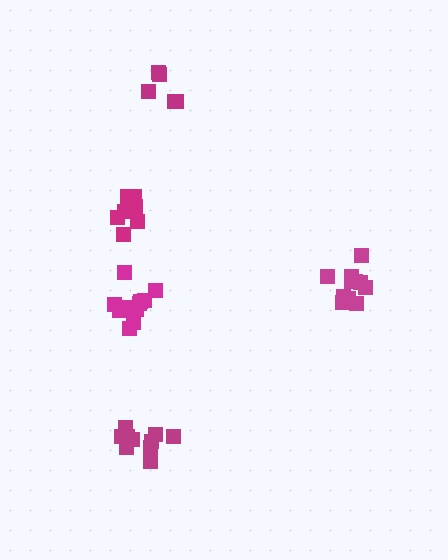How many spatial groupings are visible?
There are 5 spatial groupings.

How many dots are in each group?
Group 1: 5 dots, Group 2: 10 dots, Group 3: 11 dots, Group 4: 10 dots, Group 5: 11 dots (47 total).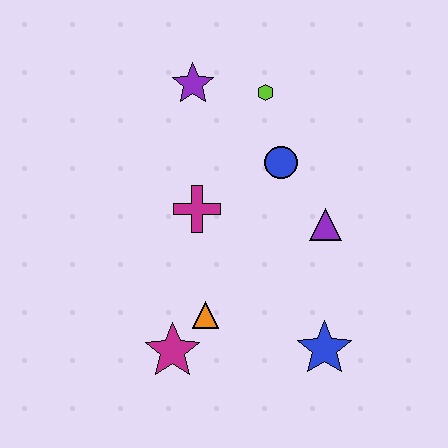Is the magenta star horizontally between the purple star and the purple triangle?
No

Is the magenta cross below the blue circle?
Yes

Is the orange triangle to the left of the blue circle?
Yes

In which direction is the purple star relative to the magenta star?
The purple star is above the magenta star.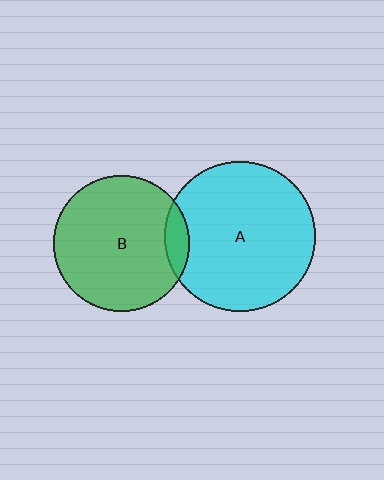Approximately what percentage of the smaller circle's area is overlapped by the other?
Approximately 10%.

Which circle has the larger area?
Circle A (cyan).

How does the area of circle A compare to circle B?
Approximately 1.2 times.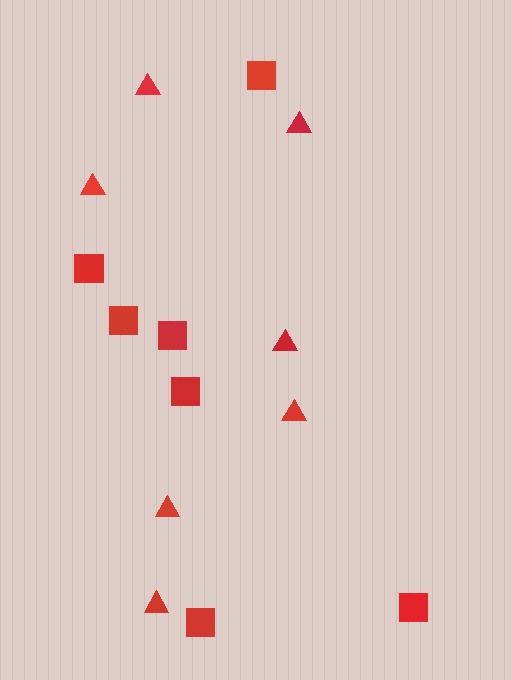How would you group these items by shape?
There are 2 groups: one group of triangles (7) and one group of squares (7).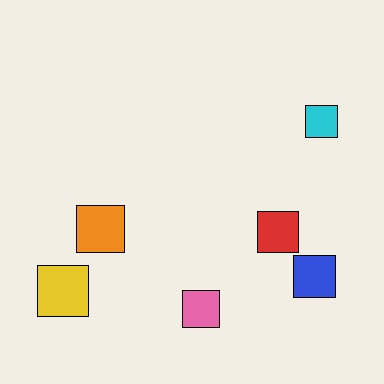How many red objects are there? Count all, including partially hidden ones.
There is 1 red object.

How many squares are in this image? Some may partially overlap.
There are 6 squares.